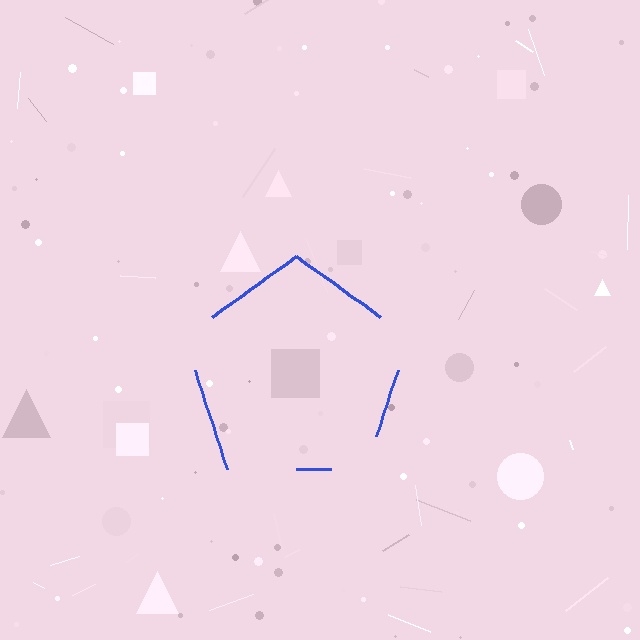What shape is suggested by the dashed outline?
The dashed outline suggests a pentagon.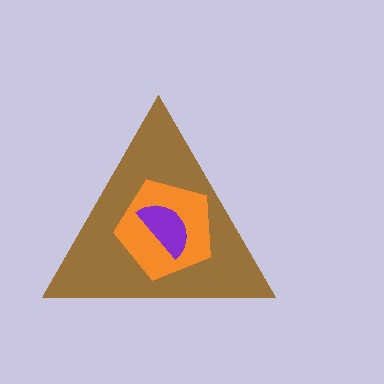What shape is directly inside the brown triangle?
The orange pentagon.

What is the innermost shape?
The purple semicircle.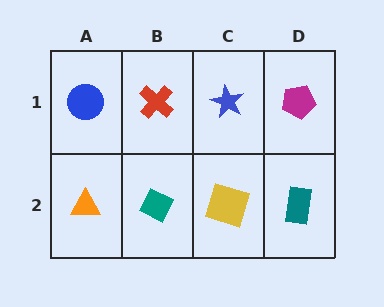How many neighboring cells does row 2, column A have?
2.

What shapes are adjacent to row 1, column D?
A teal rectangle (row 2, column D), a blue star (row 1, column C).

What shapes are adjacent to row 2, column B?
A red cross (row 1, column B), an orange triangle (row 2, column A), a yellow square (row 2, column C).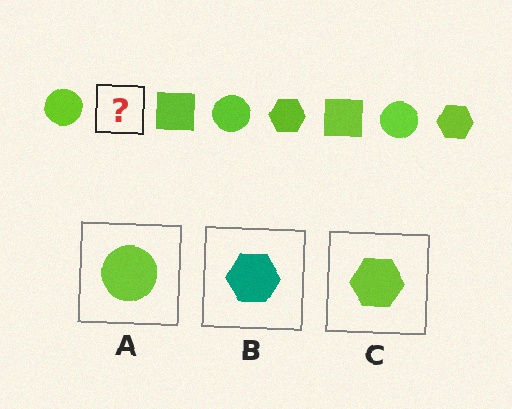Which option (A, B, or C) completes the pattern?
C.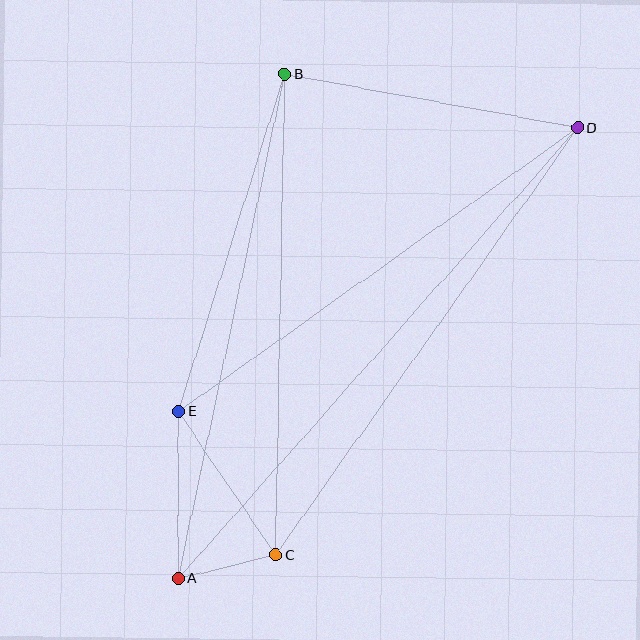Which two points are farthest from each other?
Points A and D are farthest from each other.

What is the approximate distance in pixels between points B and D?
The distance between B and D is approximately 298 pixels.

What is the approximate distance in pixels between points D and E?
The distance between D and E is approximately 490 pixels.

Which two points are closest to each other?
Points A and C are closest to each other.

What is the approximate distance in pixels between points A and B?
The distance between A and B is approximately 516 pixels.